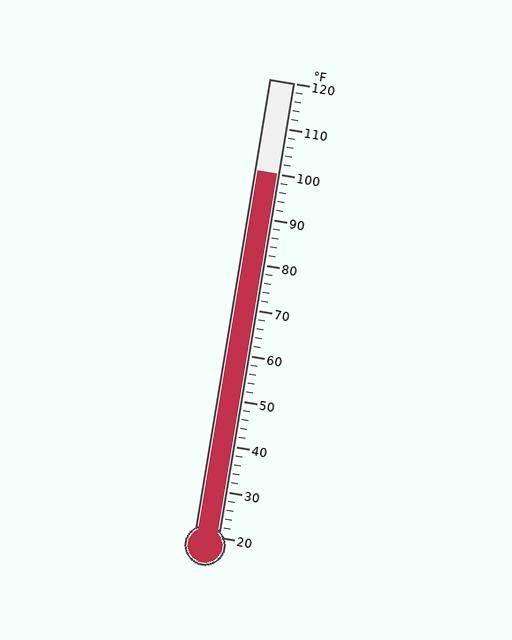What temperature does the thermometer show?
The thermometer shows approximately 100°F.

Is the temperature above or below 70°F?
The temperature is above 70°F.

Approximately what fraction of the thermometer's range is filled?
The thermometer is filled to approximately 80% of its range.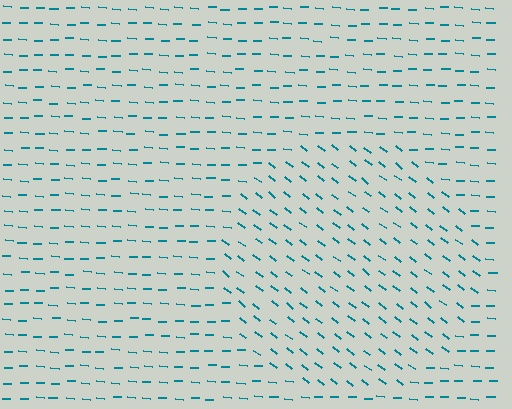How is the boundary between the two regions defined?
The boundary is defined purely by a change in line orientation (approximately 34 degrees difference). All lines are the same color and thickness.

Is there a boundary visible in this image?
Yes, there is a texture boundary formed by a change in line orientation.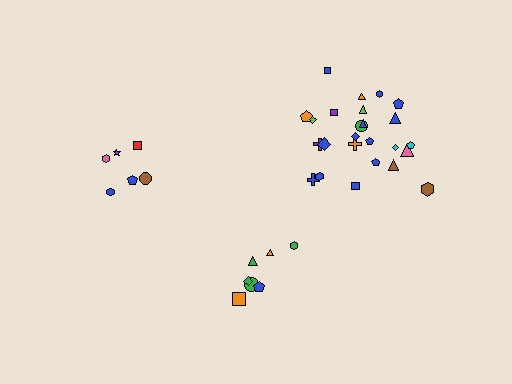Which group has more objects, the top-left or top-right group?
The top-right group.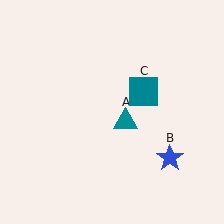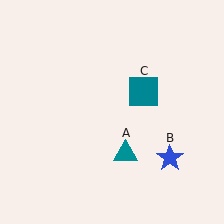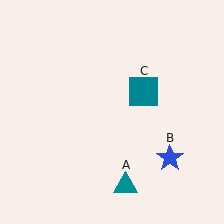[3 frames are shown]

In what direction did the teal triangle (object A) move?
The teal triangle (object A) moved down.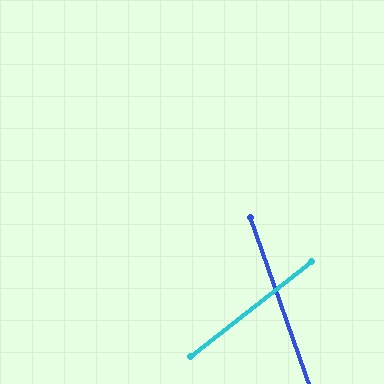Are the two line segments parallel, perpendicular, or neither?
Neither parallel nor perpendicular — they differ by about 71°.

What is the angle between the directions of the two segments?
Approximately 71 degrees.